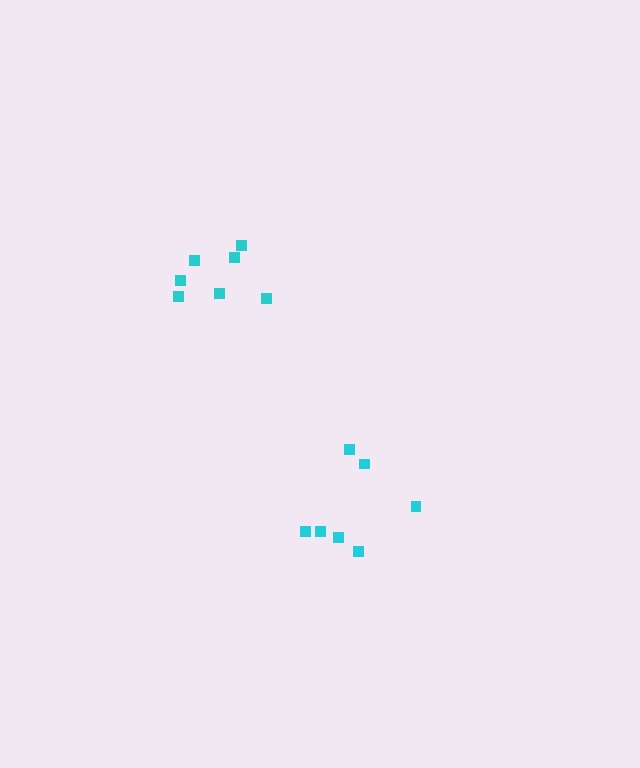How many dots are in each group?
Group 1: 7 dots, Group 2: 7 dots (14 total).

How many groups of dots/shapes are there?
There are 2 groups.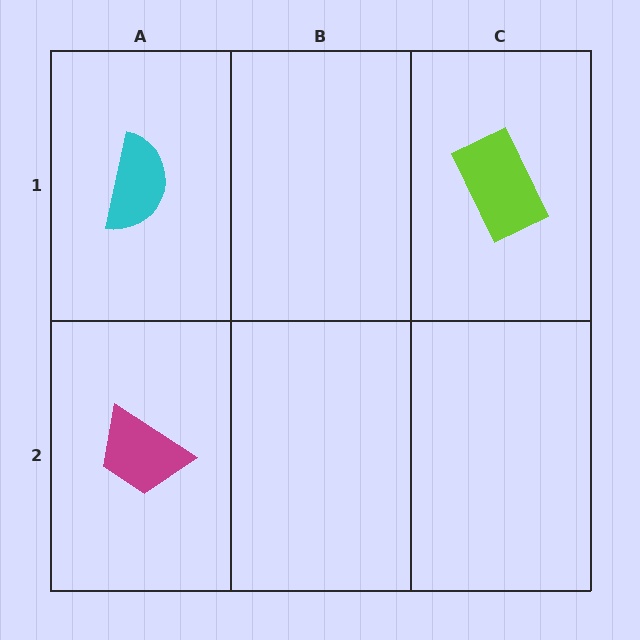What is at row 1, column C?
A lime rectangle.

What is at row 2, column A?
A magenta trapezoid.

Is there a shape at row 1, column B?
No, that cell is empty.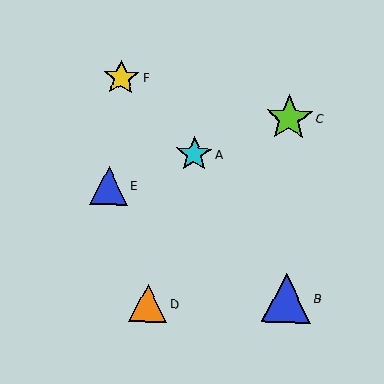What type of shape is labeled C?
Shape C is a lime star.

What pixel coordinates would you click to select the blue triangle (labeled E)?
Click at (108, 186) to select the blue triangle E.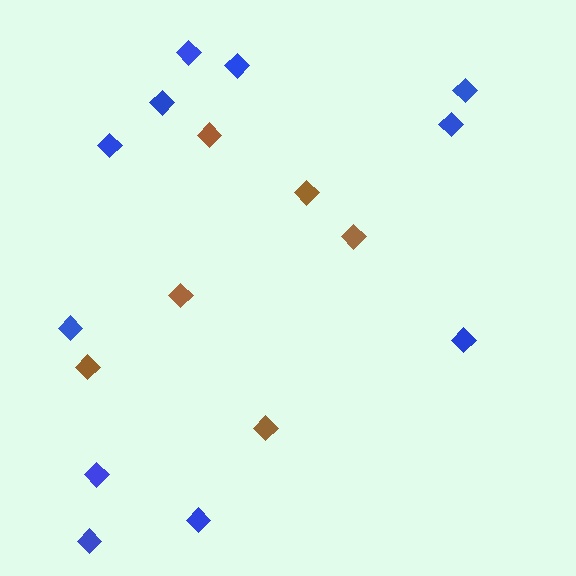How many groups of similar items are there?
There are 2 groups: one group of brown diamonds (6) and one group of blue diamonds (11).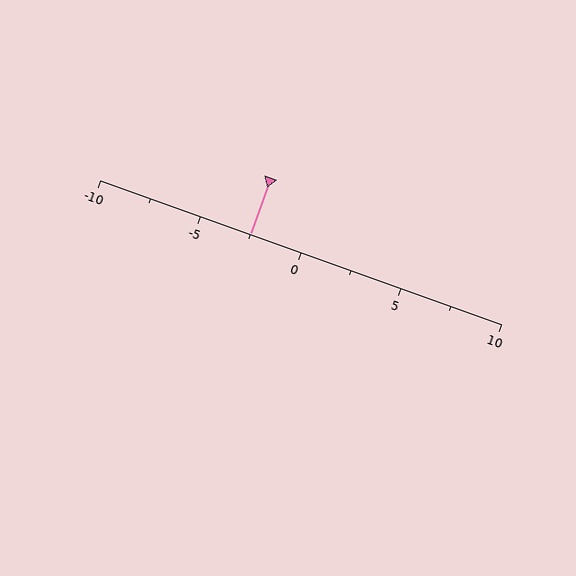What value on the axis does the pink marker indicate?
The marker indicates approximately -2.5.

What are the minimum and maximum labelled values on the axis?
The axis runs from -10 to 10.